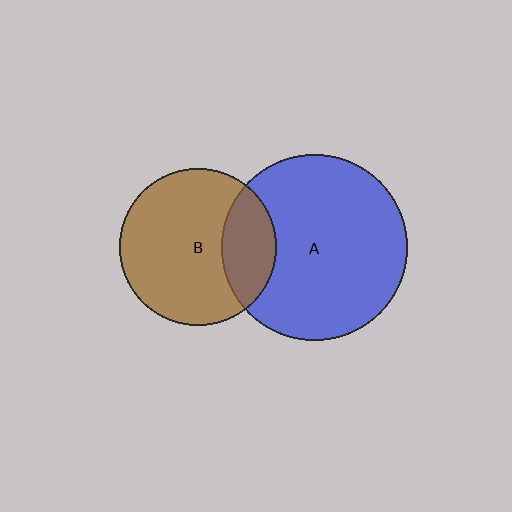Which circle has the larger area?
Circle A (blue).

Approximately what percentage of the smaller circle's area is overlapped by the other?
Approximately 25%.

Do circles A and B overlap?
Yes.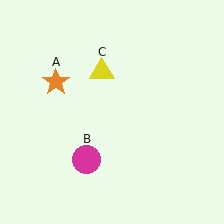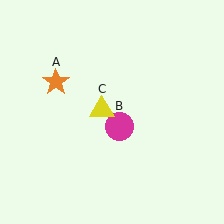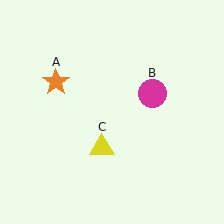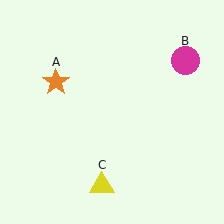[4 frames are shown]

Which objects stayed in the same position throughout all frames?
Orange star (object A) remained stationary.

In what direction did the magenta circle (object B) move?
The magenta circle (object B) moved up and to the right.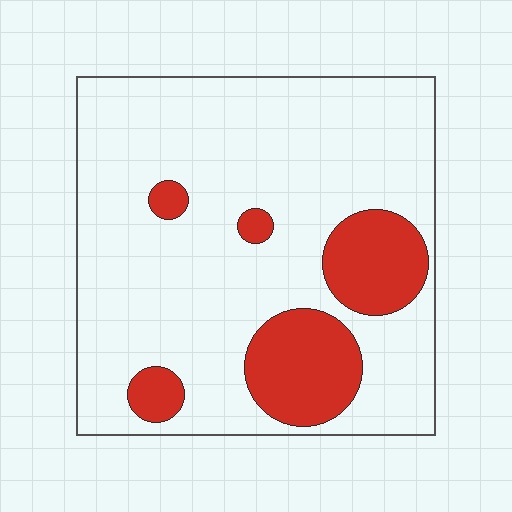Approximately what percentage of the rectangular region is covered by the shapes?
Approximately 20%.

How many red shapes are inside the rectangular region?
5.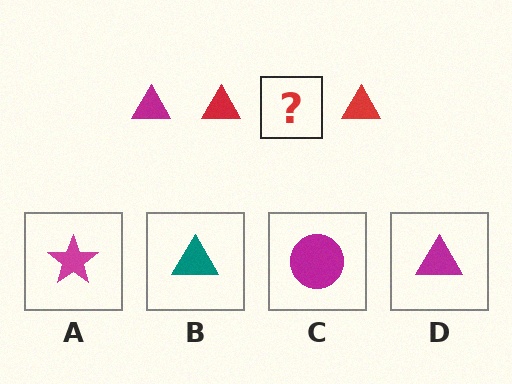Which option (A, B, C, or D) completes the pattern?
D.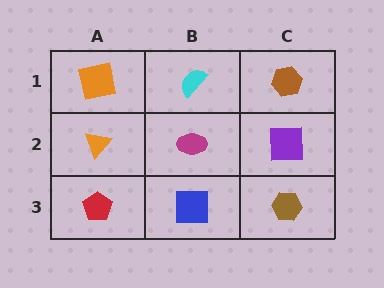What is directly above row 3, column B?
A magenta ellipse.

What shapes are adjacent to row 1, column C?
A purple square (row 2, column C), a cyan semicircle (row 1, column B).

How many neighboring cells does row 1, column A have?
2.